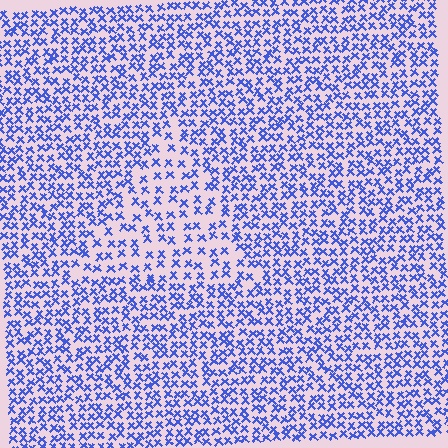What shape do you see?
I see a triangle.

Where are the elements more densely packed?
The elements are more densely packed outside the triangle boundary.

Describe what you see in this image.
The image contains small blue elements arranged at two different densities. A triangle-shaped region is visible where the elements are less densely packed than the surrounding area.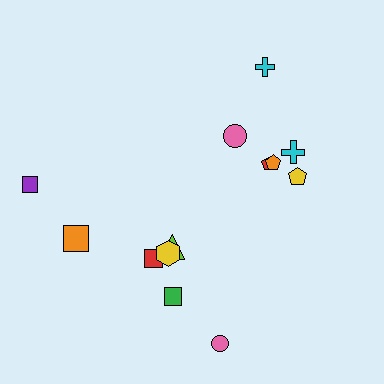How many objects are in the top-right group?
There are 6 objects.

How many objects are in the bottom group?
There are 4 objects.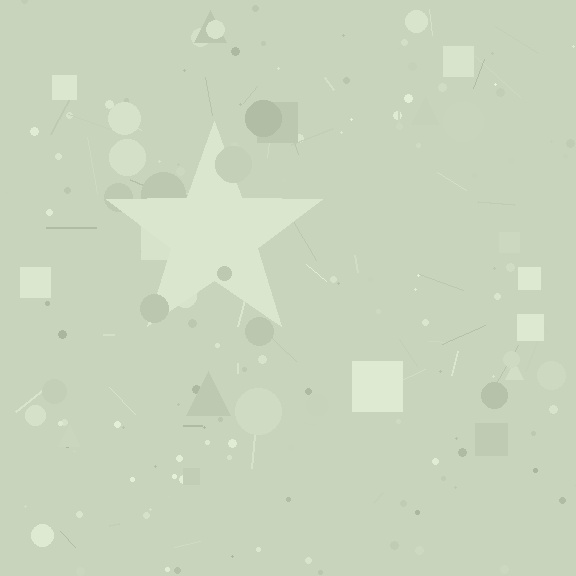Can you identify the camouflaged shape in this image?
The camouflaged shape is a star.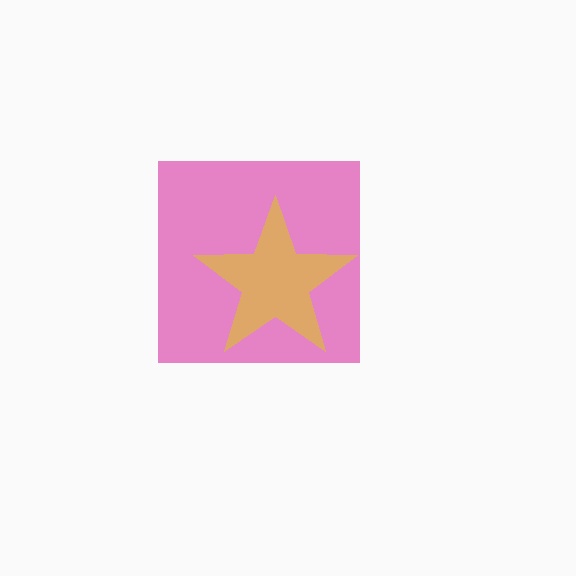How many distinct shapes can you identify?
There are 2 distinct shapes: a magenta square, a yellow star.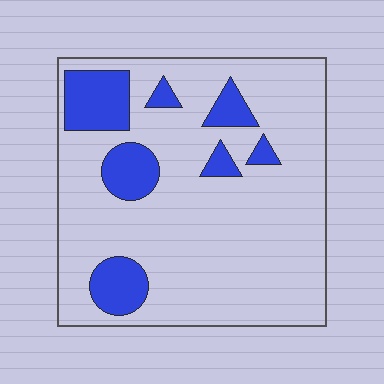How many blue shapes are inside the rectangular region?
7.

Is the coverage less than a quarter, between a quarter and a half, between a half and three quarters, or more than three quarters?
Less than a quarter.